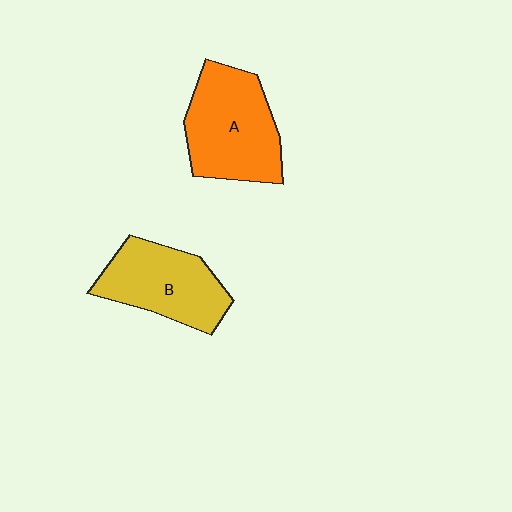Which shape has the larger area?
Shape A (orange).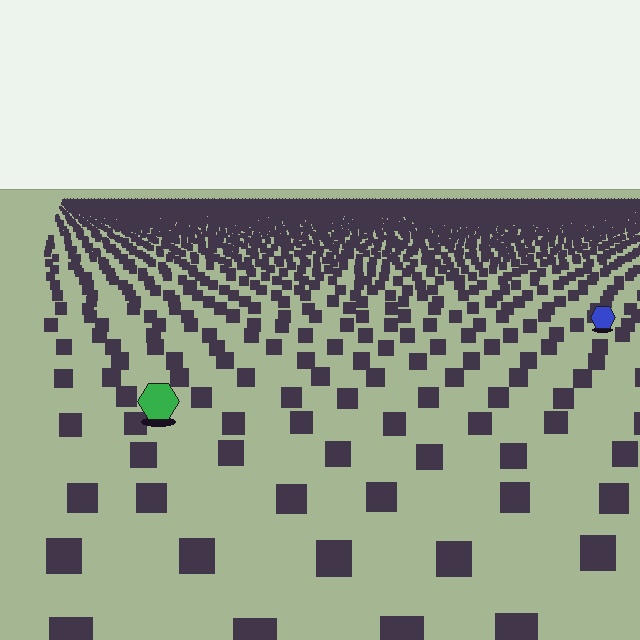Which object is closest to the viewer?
The green hexagon is closest. The texture marks near it are larger and more spread out.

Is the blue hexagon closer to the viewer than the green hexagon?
No. The green hexagon is closer — you can tell from the texture gradient: the ground texture is coarser near it.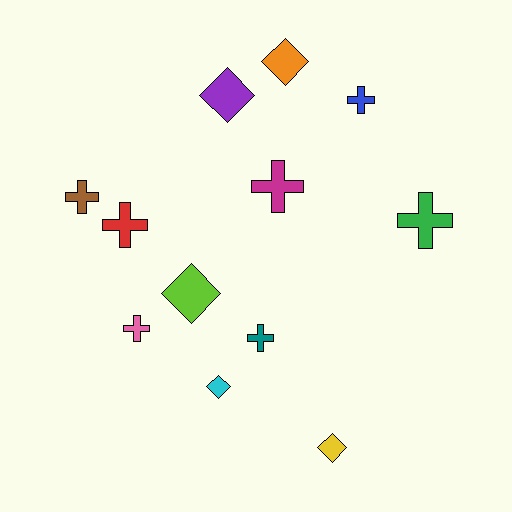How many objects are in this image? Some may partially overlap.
There are 12 objects.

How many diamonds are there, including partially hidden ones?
There are 5 diamonds.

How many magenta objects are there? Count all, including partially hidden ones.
There is 1 magenta object.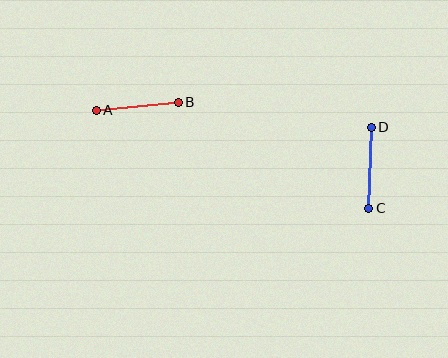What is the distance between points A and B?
The distance is approximately 82 pixels.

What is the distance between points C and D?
The distance is approximately 82 pixels.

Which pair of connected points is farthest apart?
Points A and B are farthest apart.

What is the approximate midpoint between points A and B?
The midpoint is at approximately (137, 106) pixels.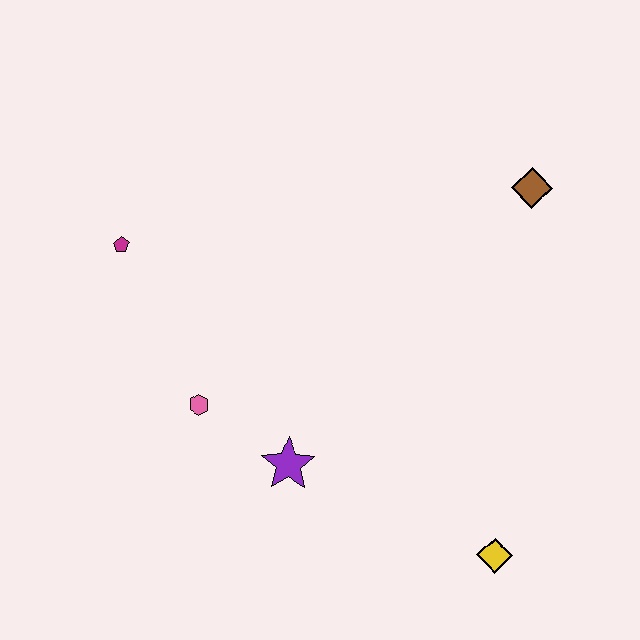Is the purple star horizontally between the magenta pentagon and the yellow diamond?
Yes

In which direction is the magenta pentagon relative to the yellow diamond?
The magenta pentagon is to the left of the yellow diamond.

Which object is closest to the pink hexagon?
The purple star is closest to the pink hexagon.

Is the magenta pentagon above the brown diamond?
No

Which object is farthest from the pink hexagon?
The brown diamond is farthest from the pink hexagon.